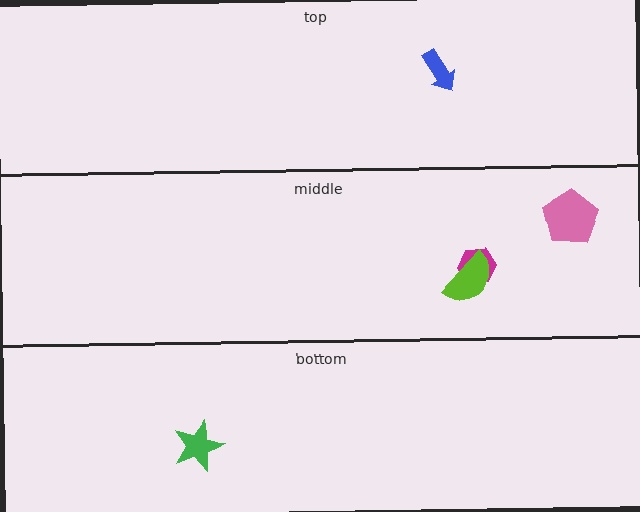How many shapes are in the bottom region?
1.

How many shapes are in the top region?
1.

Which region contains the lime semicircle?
The middle region.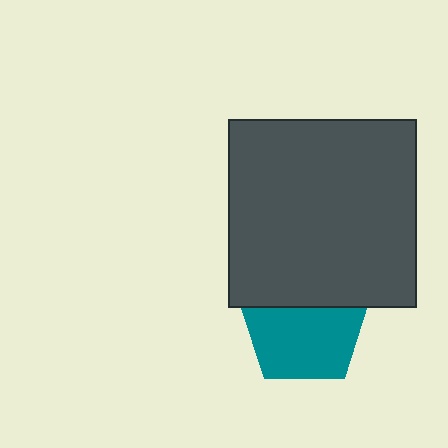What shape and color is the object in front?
The object in front is a dark gray square.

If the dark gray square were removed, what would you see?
You would see the complete teal pentagon.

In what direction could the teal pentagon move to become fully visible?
The teal pentagon could move down. That would shift it out from behind the dark gray square entirely.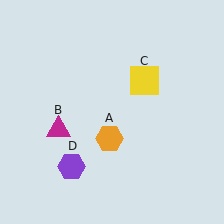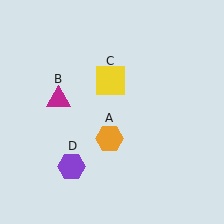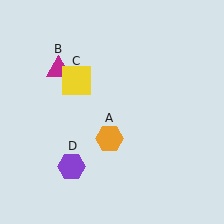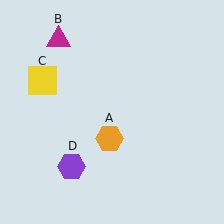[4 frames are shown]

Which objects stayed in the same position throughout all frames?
Orange hexagon (object A) and purple hexagon (object D) remained stationary.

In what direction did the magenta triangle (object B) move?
The magenta triangle (object B) moved up.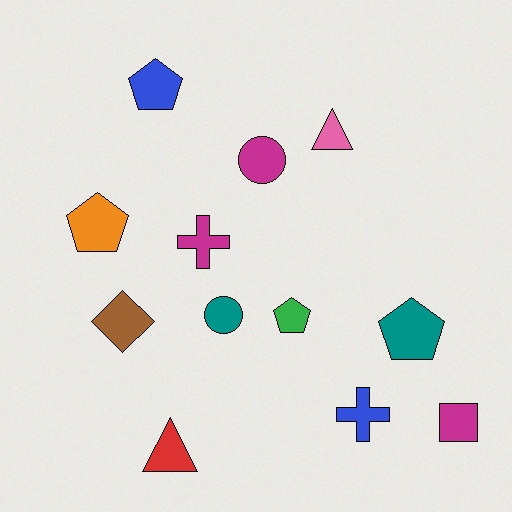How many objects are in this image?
There are 12 objects.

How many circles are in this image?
There are 2 circles.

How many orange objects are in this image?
There is 1 orange object.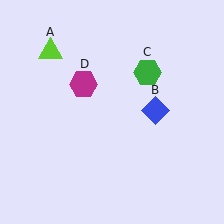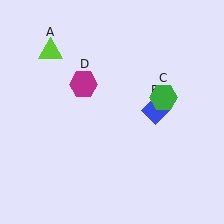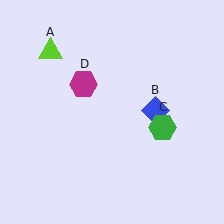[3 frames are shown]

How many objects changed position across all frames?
1 object changed position: green hexagon (object C).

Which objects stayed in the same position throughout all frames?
Lime triangle (object A) and blue diamond (object B) and magenta hexagon (object D) remained stationary.